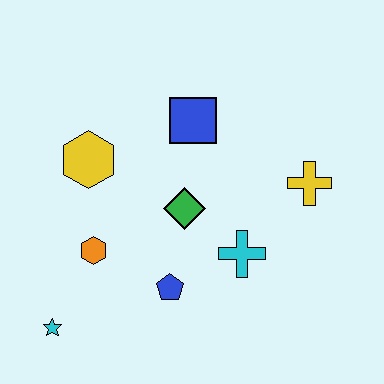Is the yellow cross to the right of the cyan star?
Yes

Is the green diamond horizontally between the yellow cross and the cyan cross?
No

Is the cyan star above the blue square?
No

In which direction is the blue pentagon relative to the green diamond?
The blue pentagon is below the green diamond.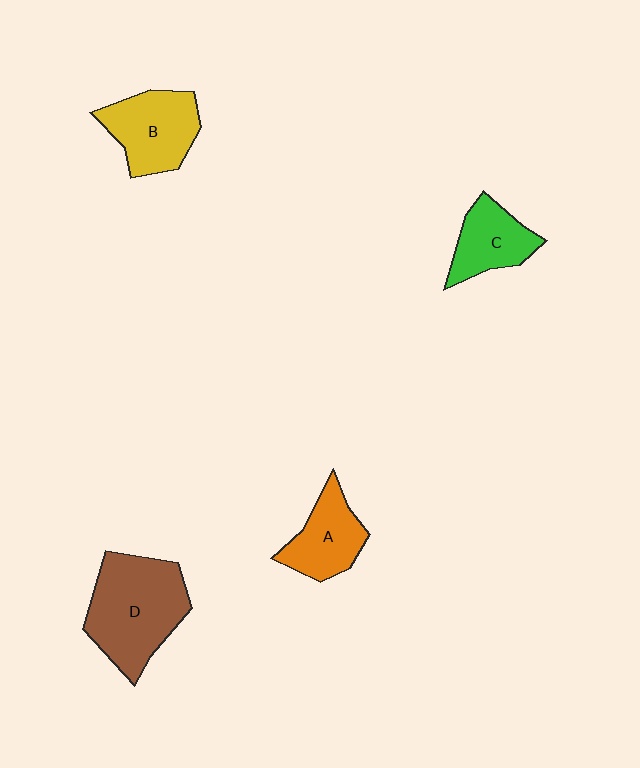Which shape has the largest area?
Shape D (brown).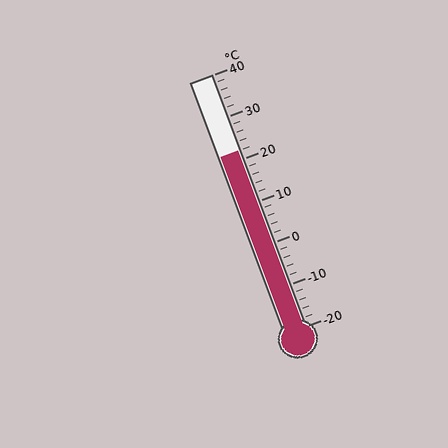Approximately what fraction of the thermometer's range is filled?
The thermometer is filled to approximately 70% of its range.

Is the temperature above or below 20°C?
The temperature is above 20°C.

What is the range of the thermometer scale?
The thermometer scale ranges from -20°C to 40°C.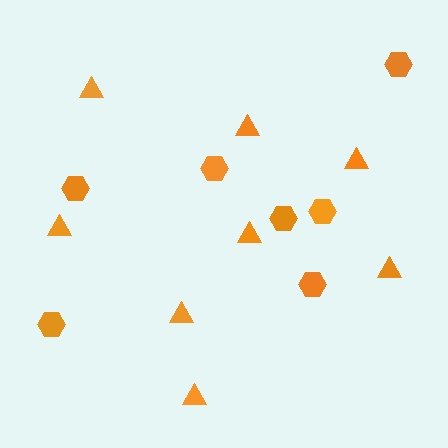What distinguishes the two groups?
There are 2 groups: one group of triangles (8) and one group of hexagons (7).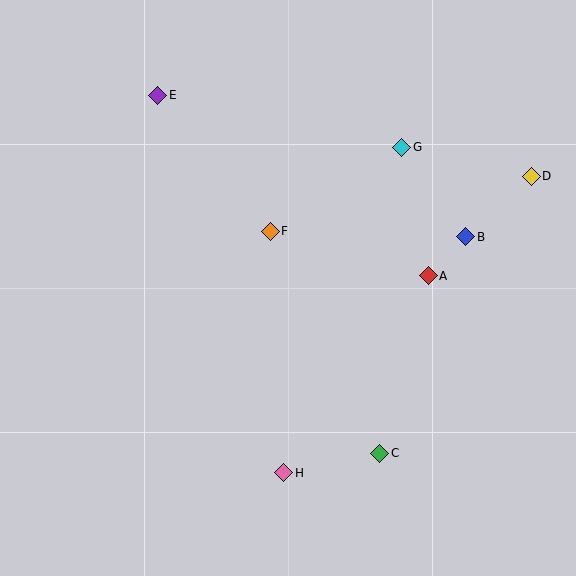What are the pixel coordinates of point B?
Point B is at (466, 237).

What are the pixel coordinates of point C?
Point C is at (380, 453).